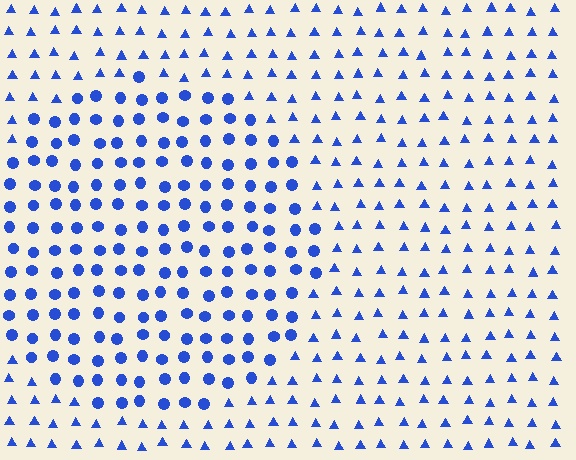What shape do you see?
I see a circle.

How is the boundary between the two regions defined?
The boundary is defined by a change in element shape: circles inside vs. triangles outside. All elements share the same color and spacing.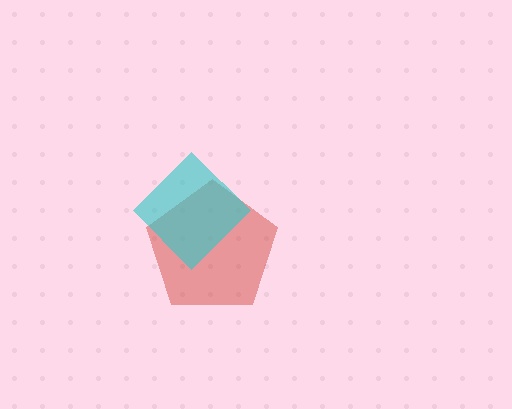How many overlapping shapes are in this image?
There are 2 overlapping shapes in the image.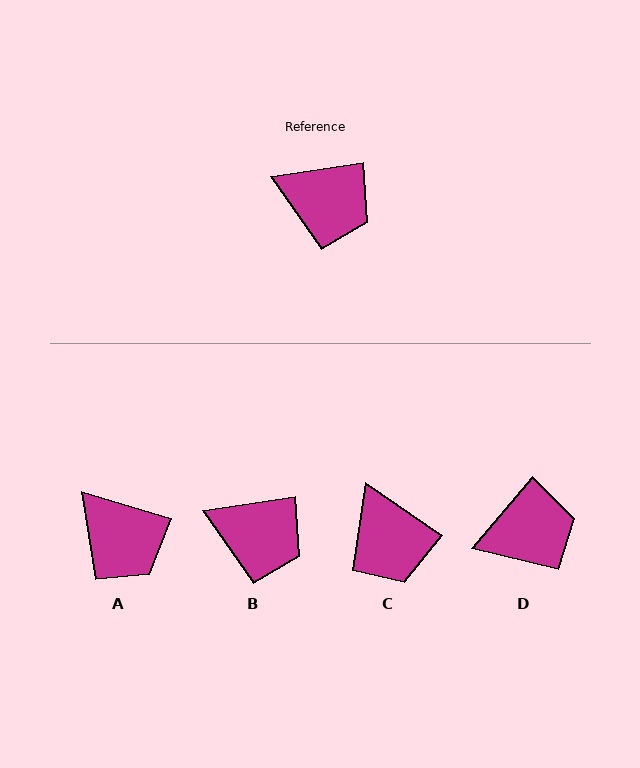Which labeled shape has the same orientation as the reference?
B.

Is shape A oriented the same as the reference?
No, it is off by about 25 degrees.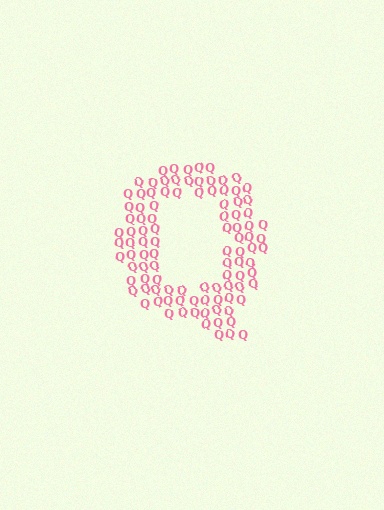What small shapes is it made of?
It is made of small letter Q's.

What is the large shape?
The large shape is the letter Q.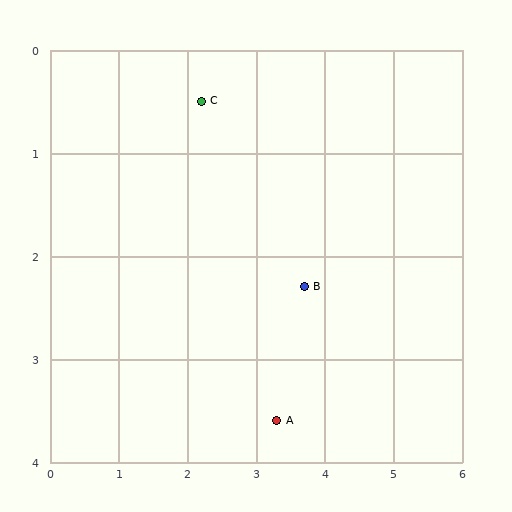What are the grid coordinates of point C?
Point C is at approximately (2.2, 0.5).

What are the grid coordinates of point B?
Point B is at approximately (3.7, 2.3).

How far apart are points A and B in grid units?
Points A and B are about 1.4 grid units apart.